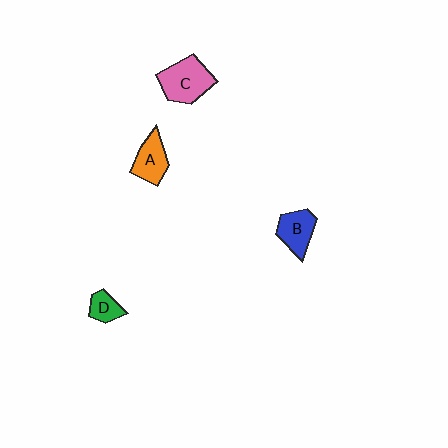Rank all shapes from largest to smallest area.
From largest to smallest: C (pink), B (blue), A (orange), D (green).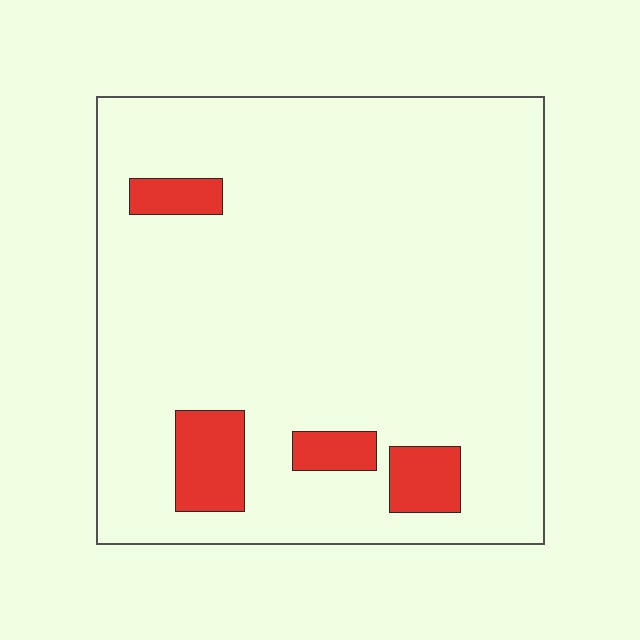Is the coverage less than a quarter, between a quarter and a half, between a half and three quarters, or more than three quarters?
Less than a quarter.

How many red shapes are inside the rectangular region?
4.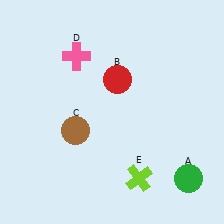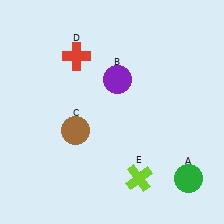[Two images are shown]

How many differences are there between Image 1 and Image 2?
There are 2 differences between the two images.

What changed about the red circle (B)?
In Image 1, B is red. In Image 2, it changed to purple.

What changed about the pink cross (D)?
In Image 1, D is pink. In Image 2, it changed to red.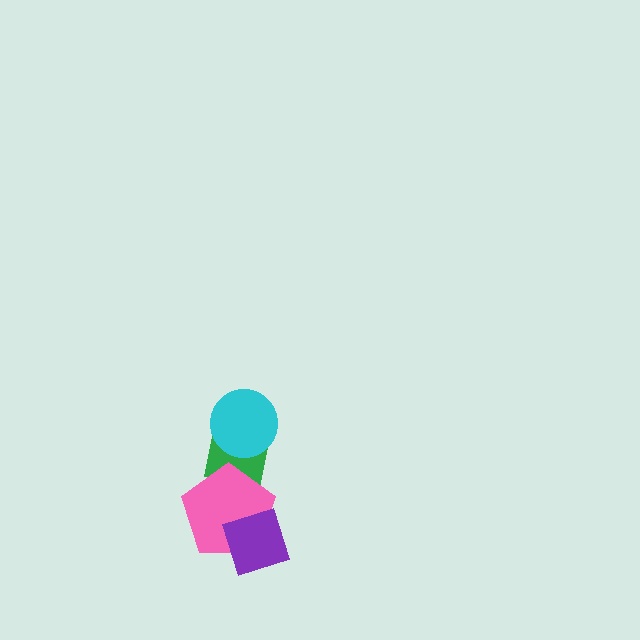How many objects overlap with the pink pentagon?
2 objects overlap with the pink pentagon.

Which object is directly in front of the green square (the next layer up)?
The cyan circle is directly in front of the green square.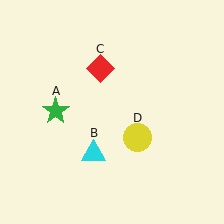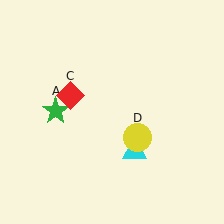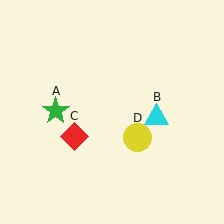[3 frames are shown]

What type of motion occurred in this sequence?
The cyan triangle (object B), red diamond (object C) rotated counterclockwise around the center of the scene.